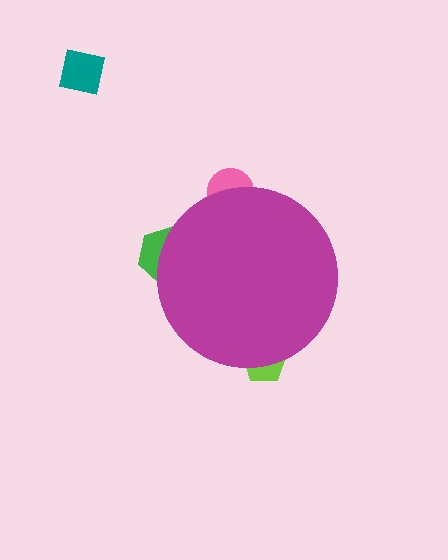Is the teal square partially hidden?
No, the teal square is fully visible.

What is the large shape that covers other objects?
A magenta circle.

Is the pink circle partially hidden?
Yes, the pink circle is partially hidden behind the magenta circle.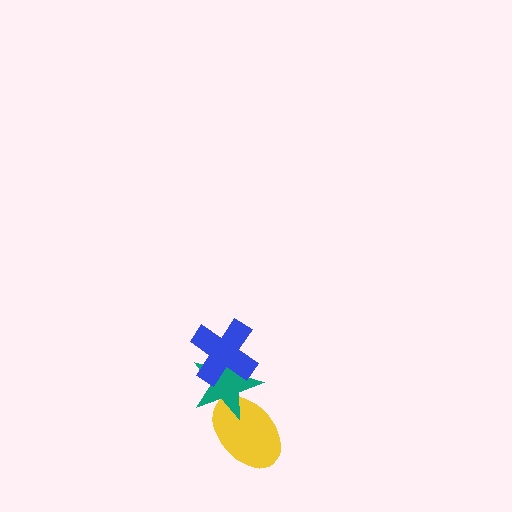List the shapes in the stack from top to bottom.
From top to bottom: the blue cross, the teal star, the yellow ellipse.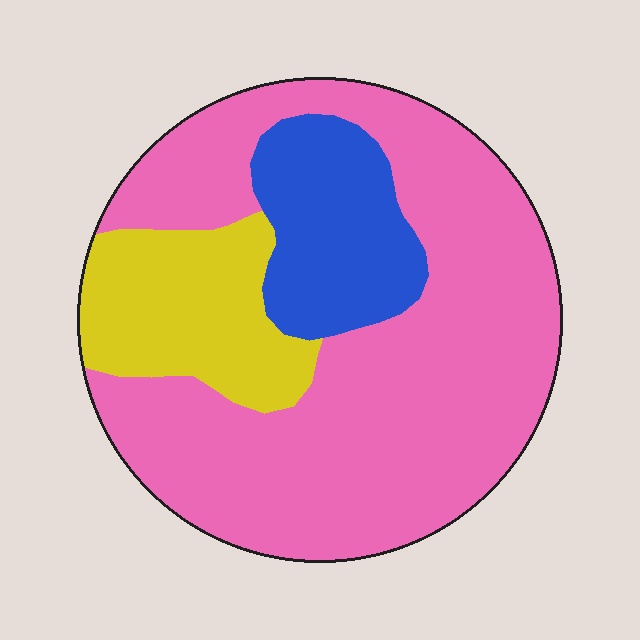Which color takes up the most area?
Pink, at roughly 65%.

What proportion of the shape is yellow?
Yellow takes up between a sixth and a third of the shape.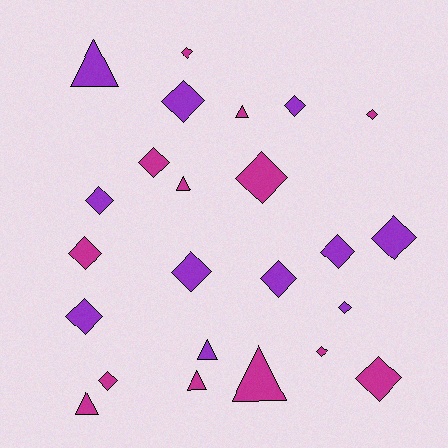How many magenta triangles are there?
There are 5 magenta triangles.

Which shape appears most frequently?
Diamond, with 17 objects.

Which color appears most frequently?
Magenta, with 13 objects.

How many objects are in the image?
There are 24 objects.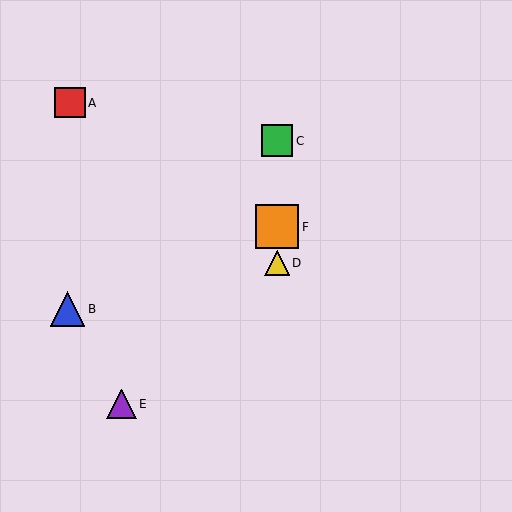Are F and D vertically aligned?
Yes, both are at x≈277.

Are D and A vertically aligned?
No, D is at x≈277 and A is at x≈70.